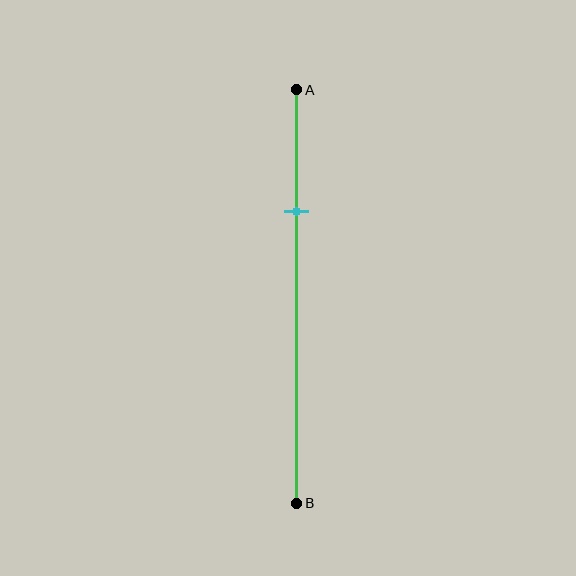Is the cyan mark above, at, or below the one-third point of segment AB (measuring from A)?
The cyan mark is above the one-third point of segment AB.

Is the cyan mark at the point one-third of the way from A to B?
No, the mark is at about 30% from A, not at the 33% one-third point.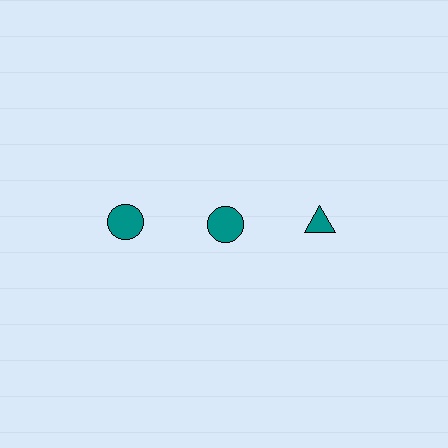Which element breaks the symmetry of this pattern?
The teal triangle in the top row, center column breaks the symmetry. All other shapes are teal circles.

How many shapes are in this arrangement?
There are 3 shapes arranged in a grid pattern.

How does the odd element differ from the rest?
It has a different shape: triangle instead of circle.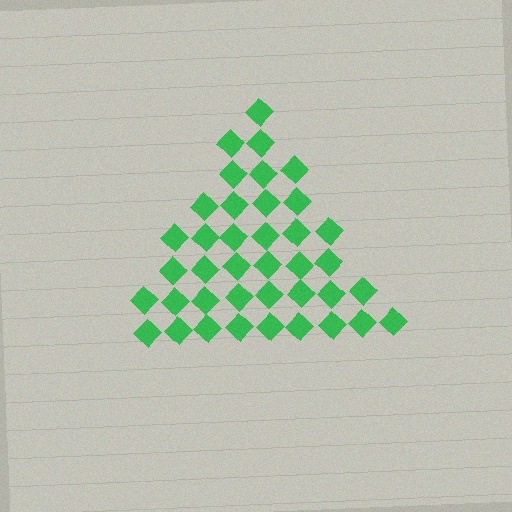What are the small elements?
The small elements are diamonds.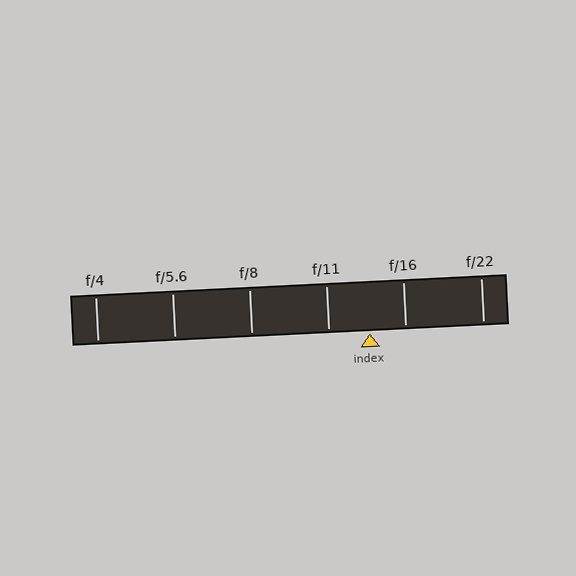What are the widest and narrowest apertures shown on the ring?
The widest aperture shown is f/4 and the narrowest is f/22.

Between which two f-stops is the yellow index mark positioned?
The index mark is between f/11 and f/16.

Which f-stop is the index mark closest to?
The index mark is closest to f/16.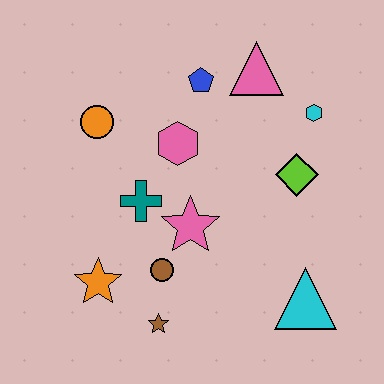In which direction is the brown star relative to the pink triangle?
The brown star is below the pink triangle.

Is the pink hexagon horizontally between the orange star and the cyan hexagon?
Yes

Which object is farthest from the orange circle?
The cyan triangle is farthest from the orange circle.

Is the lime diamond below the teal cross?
No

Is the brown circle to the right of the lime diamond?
No